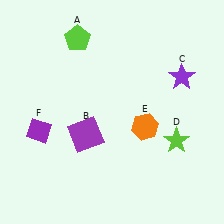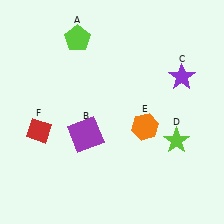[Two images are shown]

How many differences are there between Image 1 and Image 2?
There is 1 difference between the two images.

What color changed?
The diamond (F) changed from purple in Image 1 to red in Image 2.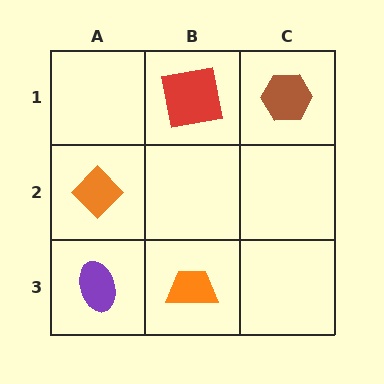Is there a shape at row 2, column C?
No, that cell is empty.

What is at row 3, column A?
A purple ellipse.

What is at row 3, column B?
An orange trapezoid.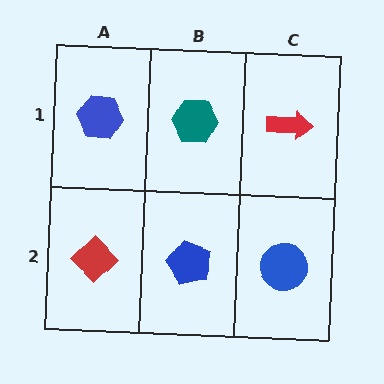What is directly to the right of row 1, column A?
A teal hexagon.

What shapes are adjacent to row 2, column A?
A blue hexagon (row 1, column A), a blue pentagon (row 2, column B).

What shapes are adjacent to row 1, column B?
A blue pentagon (row 2, column B), a blue hexagon (row 1, column A), a red arrow (row 1, column C).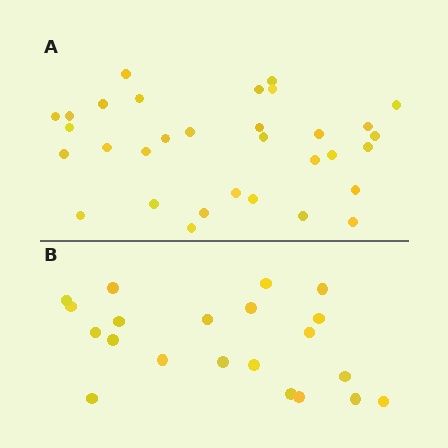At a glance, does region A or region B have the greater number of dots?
Region A (the top region) has more dots.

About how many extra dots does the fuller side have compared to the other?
Region A has roughly 12 or so more dots than region B.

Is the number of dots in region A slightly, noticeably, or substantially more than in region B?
Region A has substantially more. The ratio is roughly 1.5 to 1.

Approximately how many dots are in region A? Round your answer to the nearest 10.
About 30 dots. (The exact count is 32, which rounds to 30.)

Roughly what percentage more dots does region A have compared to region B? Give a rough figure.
About 50% more.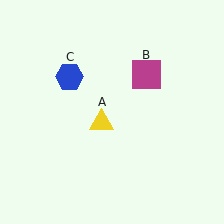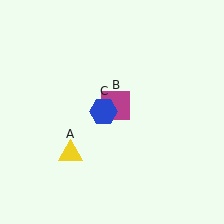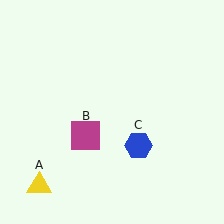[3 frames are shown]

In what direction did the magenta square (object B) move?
The magenta square (object B) moved down and to the left.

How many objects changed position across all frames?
3 objects changed position: yellow triangle (object A), magenta square (object B), blue hexagon (object C).